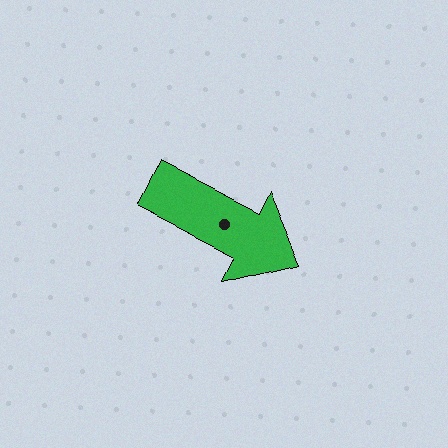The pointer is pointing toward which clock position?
Roughly 4 o'clock.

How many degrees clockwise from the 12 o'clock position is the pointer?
Approximately 116 degrees.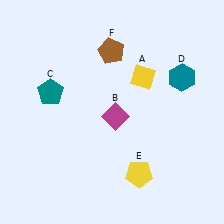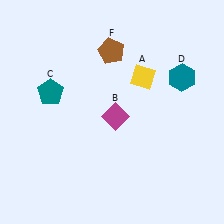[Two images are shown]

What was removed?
The yellow pentagon (E) was removed in Image 2.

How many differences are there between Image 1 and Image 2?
There is 1 difference between the two images.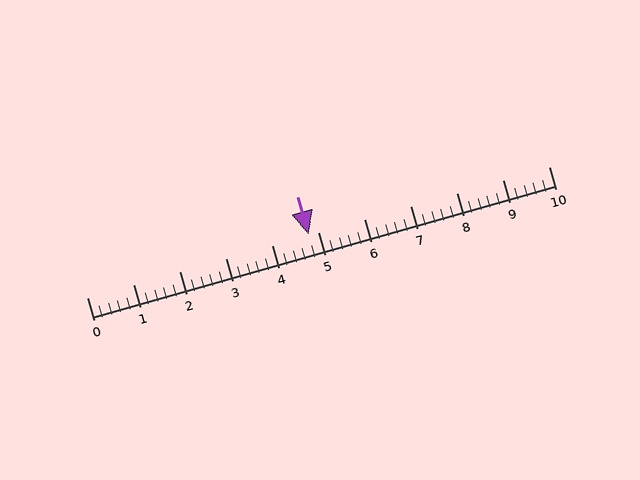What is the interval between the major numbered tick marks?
The major tick marks are spaced 1 units apart.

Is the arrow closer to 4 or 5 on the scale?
The arrow is closer to 5.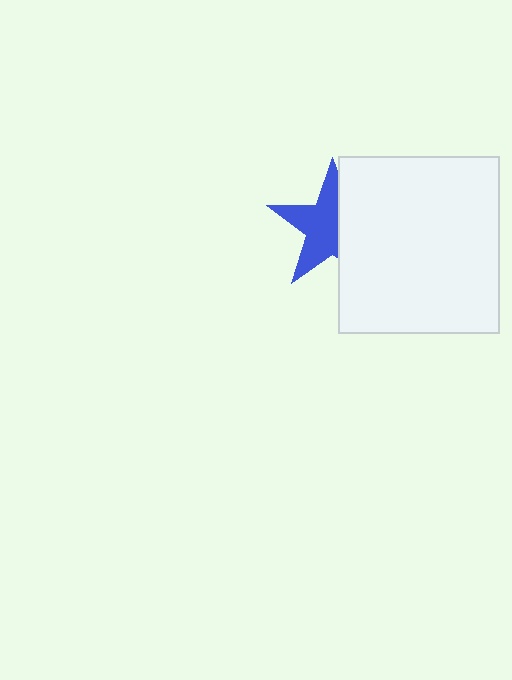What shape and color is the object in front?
The object in front is a white rectangle.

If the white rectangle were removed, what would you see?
You would see the complete blue star.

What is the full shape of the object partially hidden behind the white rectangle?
The partially hidden object is a blue star.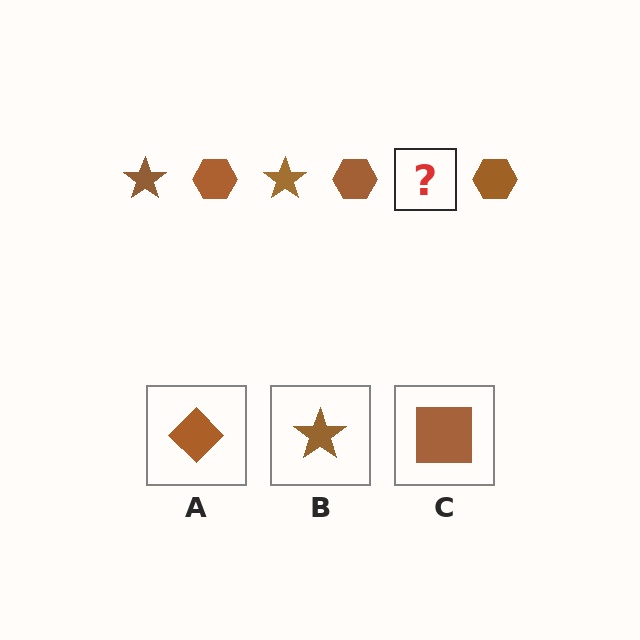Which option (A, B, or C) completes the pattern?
B.